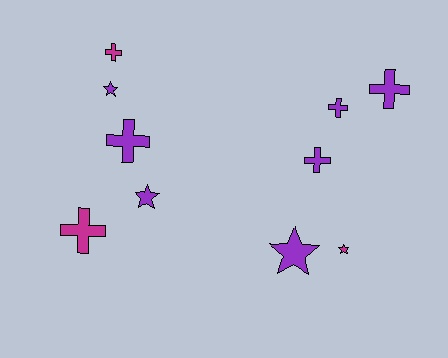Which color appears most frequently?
Purple, with 7 objects.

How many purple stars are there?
There are 3 purple stars.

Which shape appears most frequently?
Cross, with 6 objects.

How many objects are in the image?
There are 10 objects.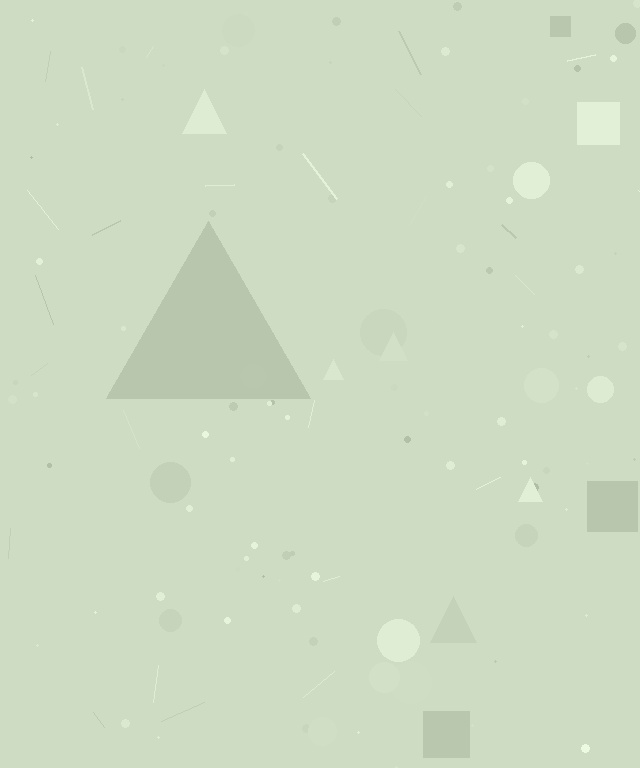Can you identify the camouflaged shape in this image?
The camouflaged shape is a triangle.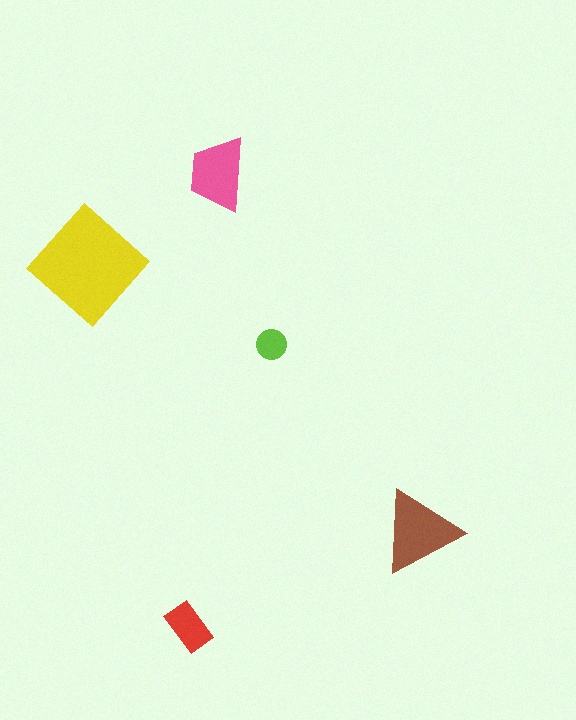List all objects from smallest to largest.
The lime circle, the red rectangle, the pink trapezoid, the brown triangle, the yellow diamond.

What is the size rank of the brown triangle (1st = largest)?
2nd.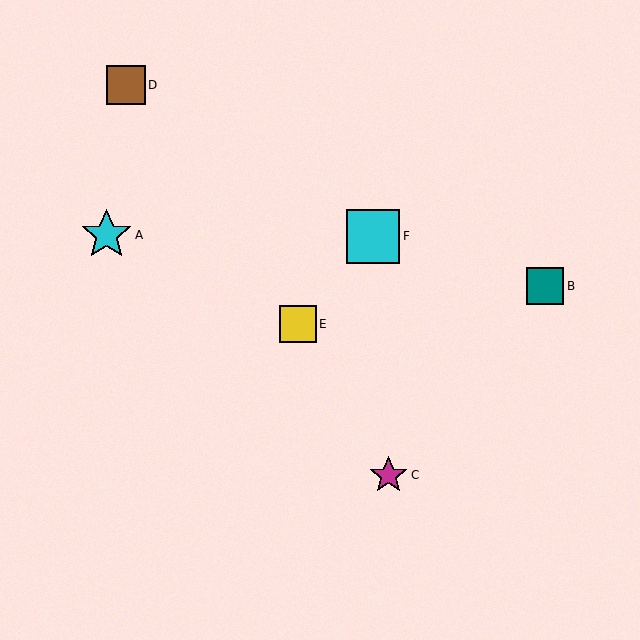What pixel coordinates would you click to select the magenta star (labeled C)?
Click at (389, 475) to select the magenta star C.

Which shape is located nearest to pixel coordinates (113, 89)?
The brown square (labeled D) at (126, 85) is nearest to that location.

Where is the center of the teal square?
The center of the teal square is at (545, 286).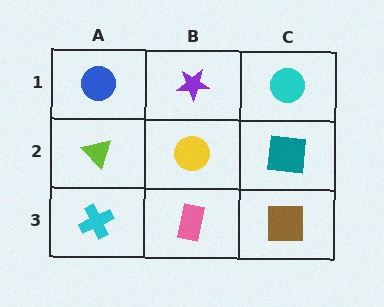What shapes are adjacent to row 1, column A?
A lime triangle (row 2, column A), a purple star (row 1, column B).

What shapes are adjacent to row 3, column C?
A teal square (row 2, column C), a pink rectangle (row 3, column B).